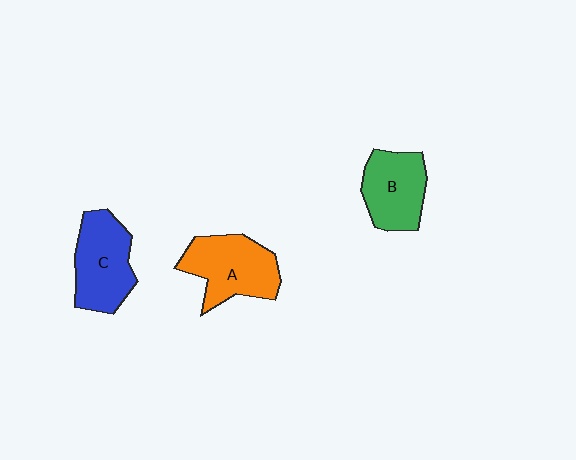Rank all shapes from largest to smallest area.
From largest to smallest: A (orange), C (blue), B (green).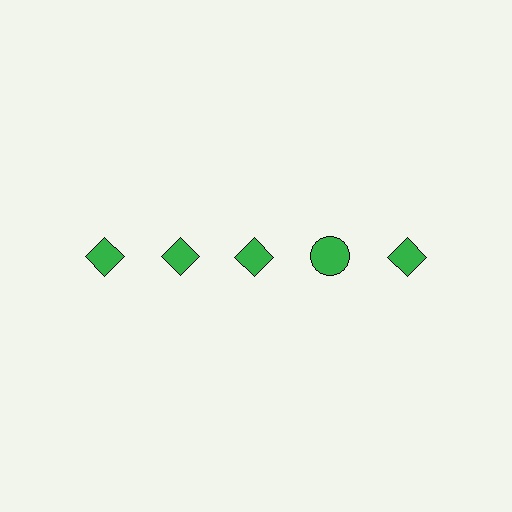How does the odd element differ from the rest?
It has a different shape: circle instead of diamond.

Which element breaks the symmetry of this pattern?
The green circle in the top row, second from right column breaks the symmetry. All other shapes are green diamonds.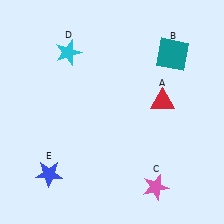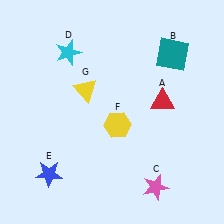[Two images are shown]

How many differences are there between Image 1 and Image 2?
There are 2 differences between the two images.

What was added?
A yellow hexagon (F), a yellow triangle (G) were added in Image 2.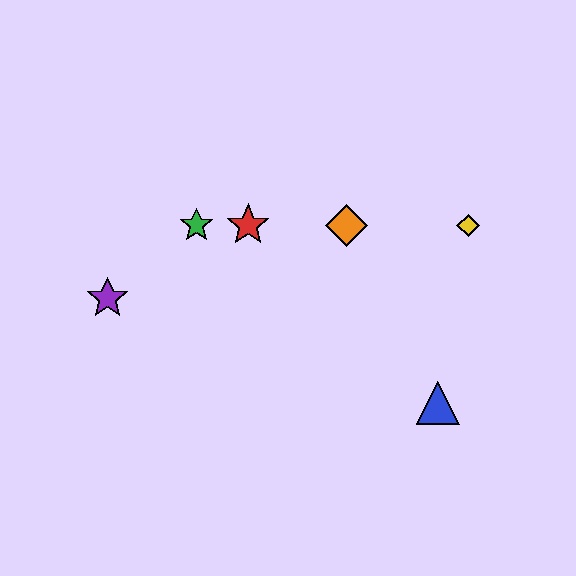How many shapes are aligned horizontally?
4 shapes (the red star, the green star, the yellow diamond, the orange diamond) are aligned horizontally.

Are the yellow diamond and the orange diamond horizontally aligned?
Yes, both are at y≈225.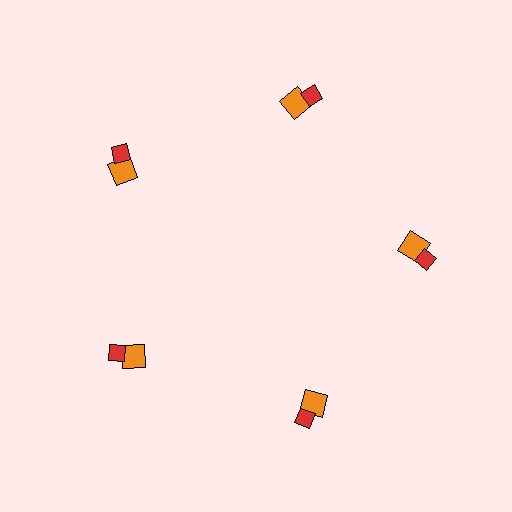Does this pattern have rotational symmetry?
Yes, this pattern has 5-fold rotational symmetry. It looks the same after rotating 72 degrees around the center.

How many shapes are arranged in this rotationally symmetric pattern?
There are 10 shapes, arranged in 5 groups of 2.